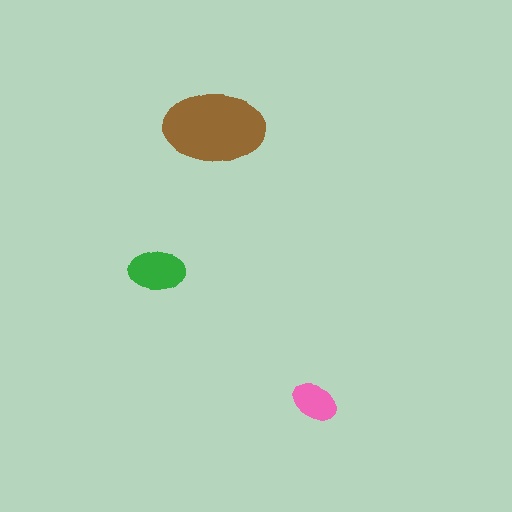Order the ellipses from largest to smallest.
the brown one, the green one, the pink one.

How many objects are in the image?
There are 3 objects in the image.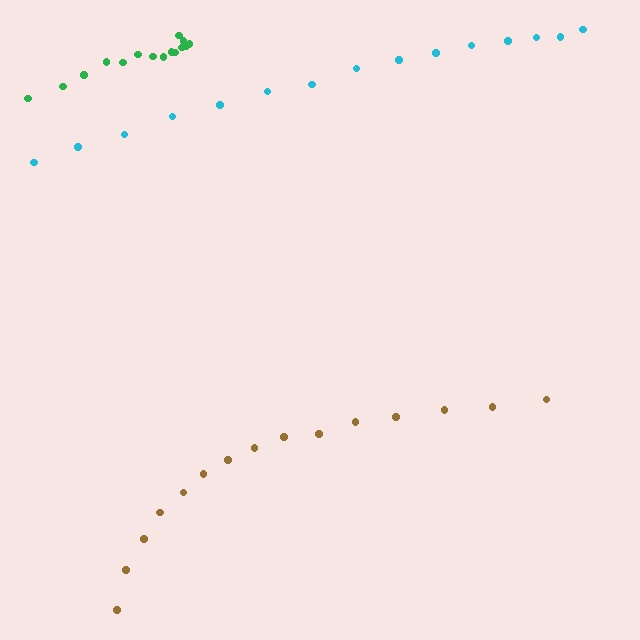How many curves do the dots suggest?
There are 3 distinct paths.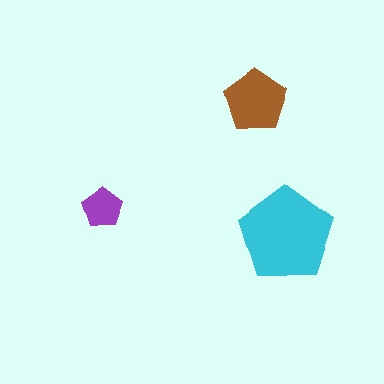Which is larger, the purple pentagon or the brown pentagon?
The brown one.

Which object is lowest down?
The cyan pentagon is bottommost.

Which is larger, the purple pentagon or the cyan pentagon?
The cyan one.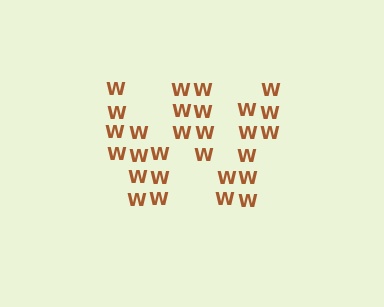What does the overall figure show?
The overall figure shows the letter W.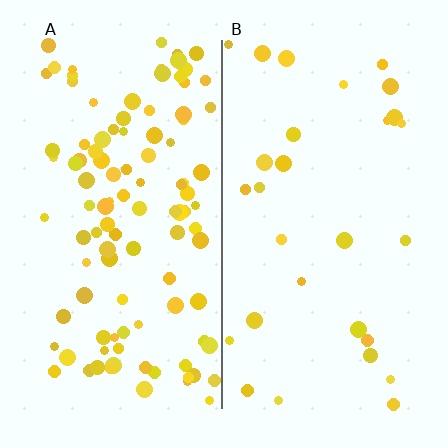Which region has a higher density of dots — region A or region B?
A (the left).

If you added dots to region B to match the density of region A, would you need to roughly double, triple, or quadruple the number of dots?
Approximately quadruple.